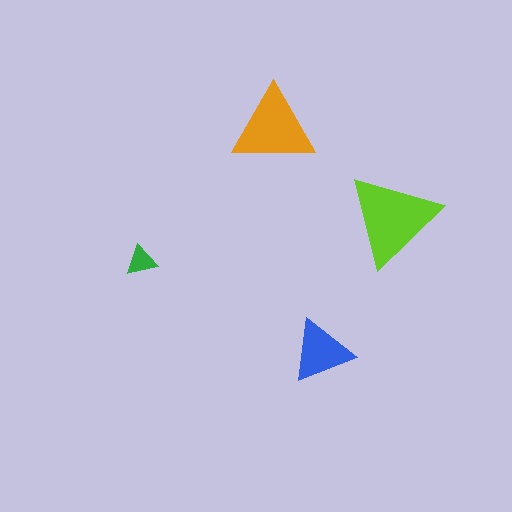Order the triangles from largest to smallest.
the lime one, the orange one, the blue one, the green one.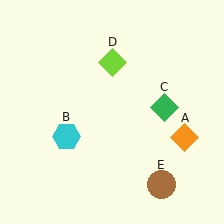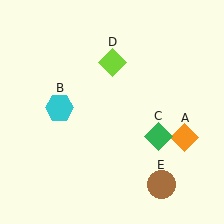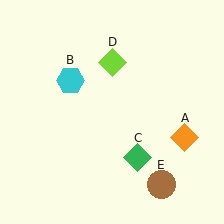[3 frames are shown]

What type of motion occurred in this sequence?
The cyan hexagon (object B), green diamond (object C) rotated clockwise around the center of the scene.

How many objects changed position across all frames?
2 objects changed position: cyan hexagon (object B), green diamond (object C).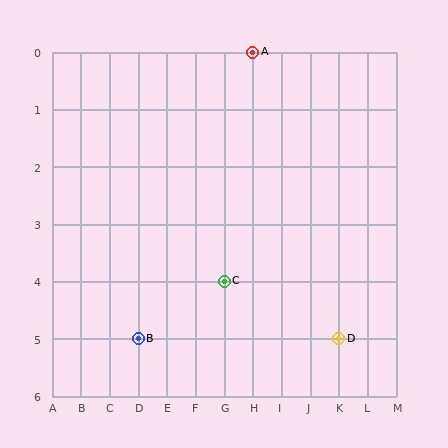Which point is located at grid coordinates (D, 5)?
Point B is at (D, 5).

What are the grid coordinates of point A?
Point A is at grid coordinates (H, 0).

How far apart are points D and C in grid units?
Points D and C are 4 columns and 1 row apart (about 4.1 grid units diagonally).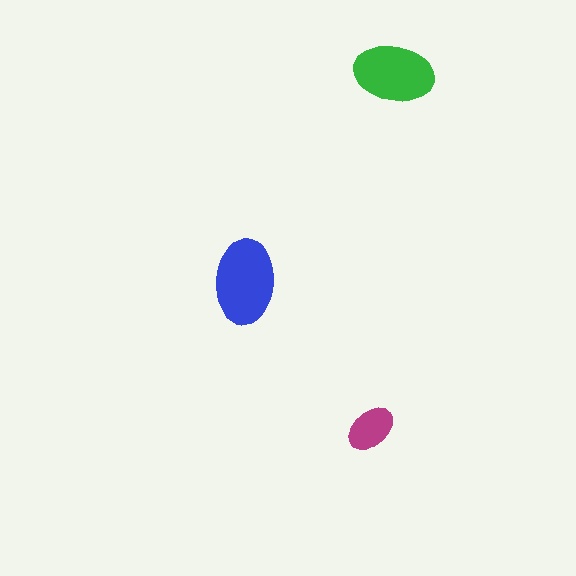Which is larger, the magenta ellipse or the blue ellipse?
The blue one.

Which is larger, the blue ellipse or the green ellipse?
The blue one.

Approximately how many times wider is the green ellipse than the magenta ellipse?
About 1.5 times wider.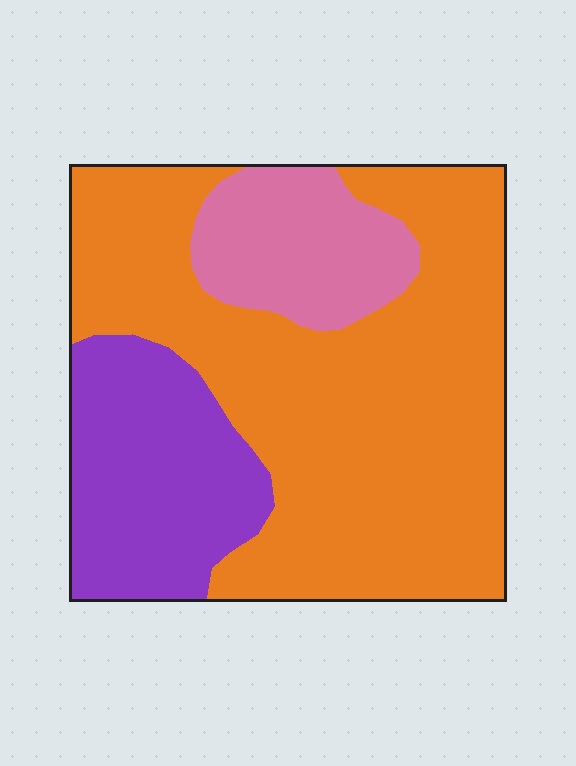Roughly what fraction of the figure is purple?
Purple takes up about one fifth (1/5) of the figure.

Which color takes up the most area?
Orange, at roughly 65%.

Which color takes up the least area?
Pink, at roughly 15%.